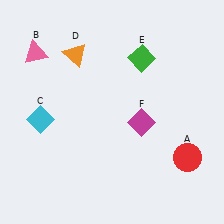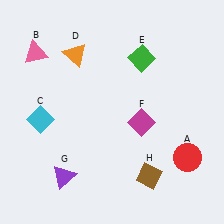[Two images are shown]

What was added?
A purple triangle (G), a brown diamond (H) were added in Image 2.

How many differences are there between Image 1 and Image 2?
There are 2 differences between the two images.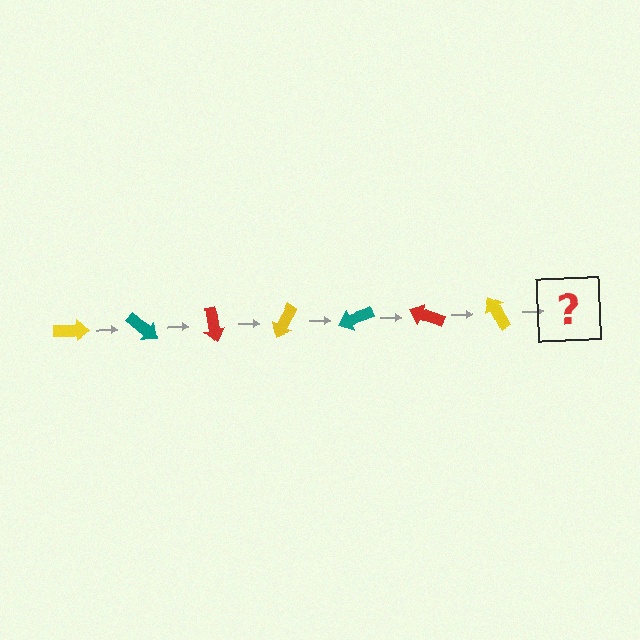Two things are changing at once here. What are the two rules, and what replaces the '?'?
The two rules are that it rotates 40 degrees each step and the color cycles through yellow, teal, and red. The '?' should be a teal arrow, rotated 280 degrees from the start.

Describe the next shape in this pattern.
It should be a teal arrow, rotated 280 degrees from the start.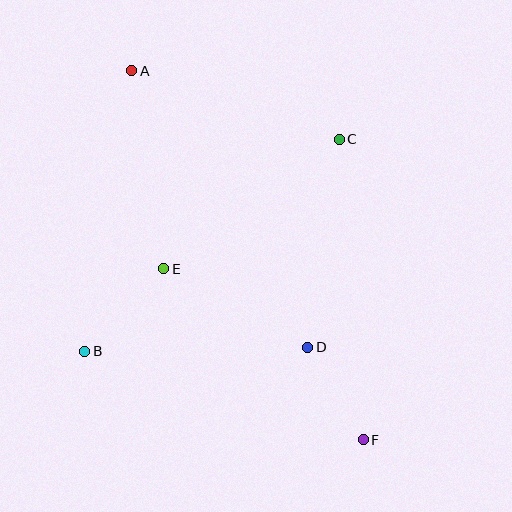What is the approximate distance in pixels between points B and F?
The distance between B and F is approximately 292 pixels.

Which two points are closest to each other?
Points D and F are closest to each other.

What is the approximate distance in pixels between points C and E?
The distance between C and E is approximately 218 pixels.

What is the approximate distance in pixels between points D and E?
The distance between D and E is approximately 164 pixels.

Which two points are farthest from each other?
Points A and F are farthest from each other.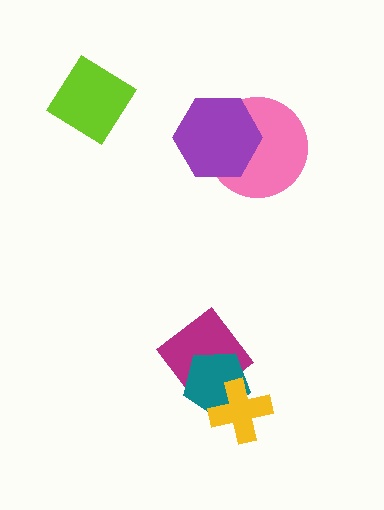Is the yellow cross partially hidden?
No, no other shape covers it.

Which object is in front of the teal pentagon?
The yellow cross is in front of the teal pentagon.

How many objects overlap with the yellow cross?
1 object overlaps with the yellow cross.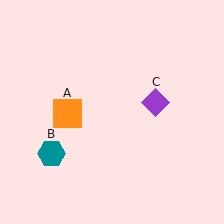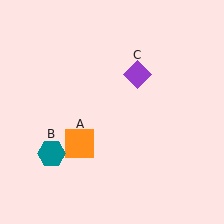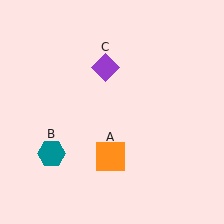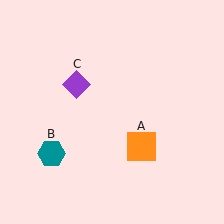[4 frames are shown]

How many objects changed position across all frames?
2 objects changed position: orange square (object A), purple diamond (object C).